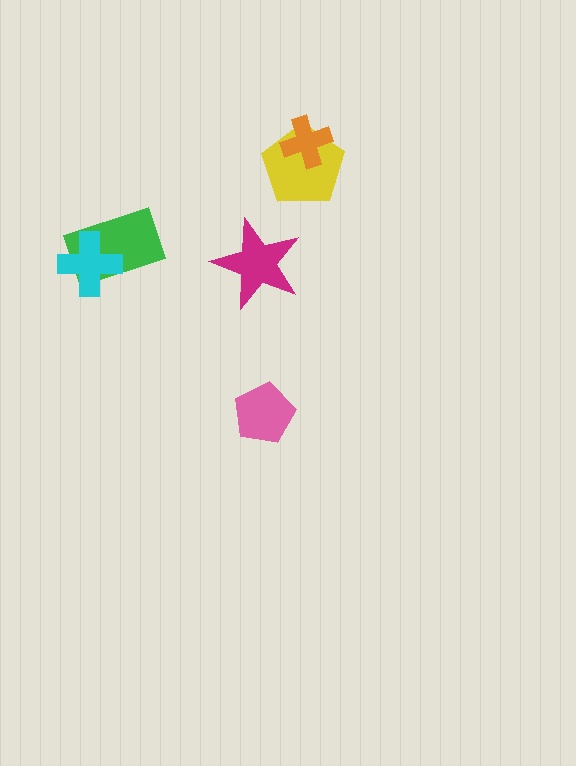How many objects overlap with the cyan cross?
1 object overlaps with the cyan cross.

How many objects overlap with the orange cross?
1 object overlaps with the orange cross.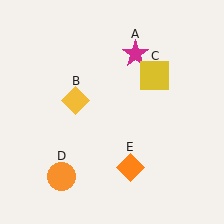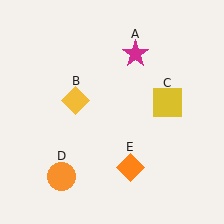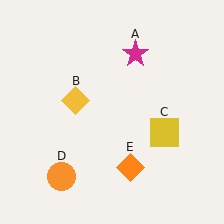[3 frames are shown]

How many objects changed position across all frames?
1 object changed position: yellow square (object C).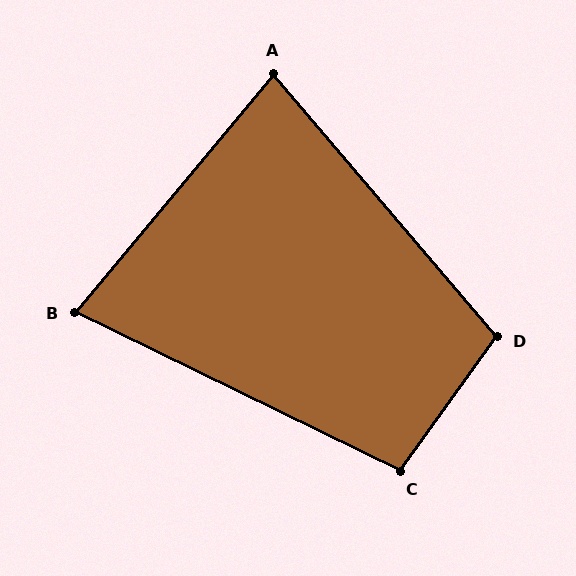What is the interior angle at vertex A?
Approximately 80 degrees (acute).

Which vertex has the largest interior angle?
D, at approximately 104 degrees.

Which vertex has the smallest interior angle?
B, at approximately 76 degrees.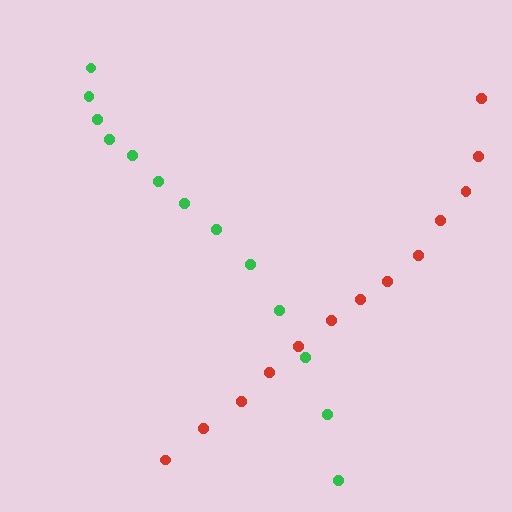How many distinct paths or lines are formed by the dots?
There are 2 distinct paths.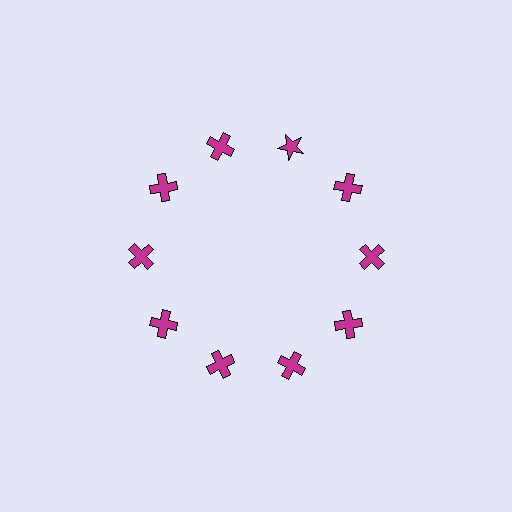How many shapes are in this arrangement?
There are 10 shapes arranged in a ring pattern.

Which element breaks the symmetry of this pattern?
The magenta star at roughly the 1 o'clock position breaks the symmetry. All other shapes are magenta crosses.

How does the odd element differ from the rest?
It has a different shape: star instead of cross.